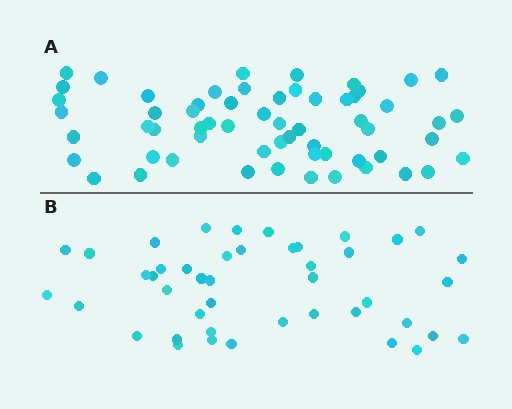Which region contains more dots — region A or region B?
Region A (the top region) has more dots.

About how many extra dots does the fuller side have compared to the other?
Region A has approximately 15 more dots than region B.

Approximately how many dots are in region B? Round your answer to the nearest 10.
About 40 dots. (The exact count is 44, which rounds to 40.)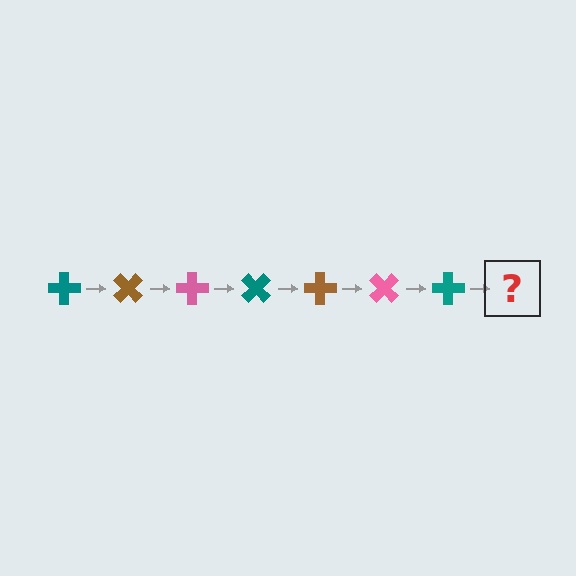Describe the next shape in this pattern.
It should be a brown cross, rotated 315 degrees from the start.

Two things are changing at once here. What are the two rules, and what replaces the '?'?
The two rules are that it rotates 45 degrees each step and the color cycles through teal, brown, and pink. The '?' should be a brown cross, rotated 315 degrees from the start.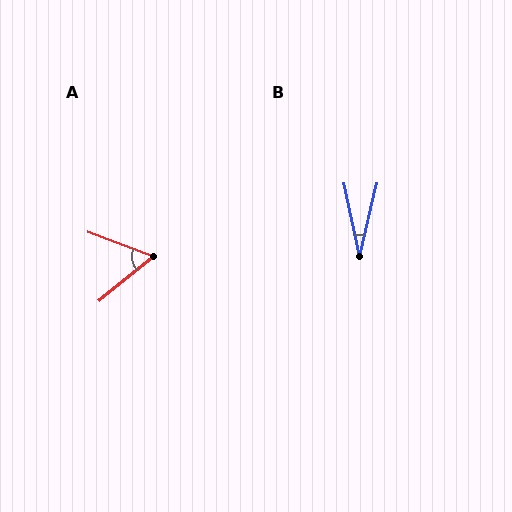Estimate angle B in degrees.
Approximately 25 degrees.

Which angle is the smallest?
B, at approximately 25 degrees.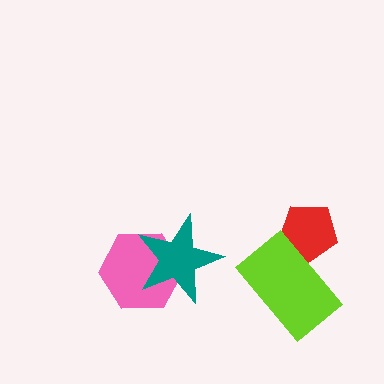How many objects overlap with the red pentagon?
1 object overlaps with the red pentagon.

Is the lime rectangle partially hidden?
No, no other shape covers it.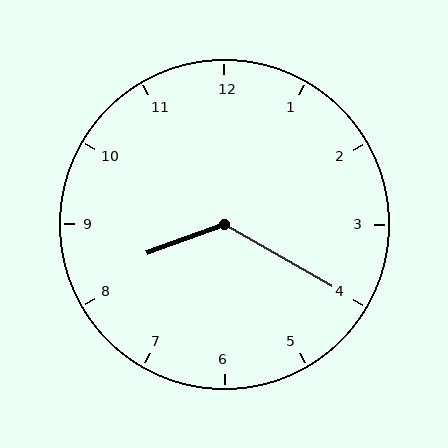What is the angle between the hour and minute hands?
Approximately 130 degrees.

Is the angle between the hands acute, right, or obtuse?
It is obtuse.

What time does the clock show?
8:20.